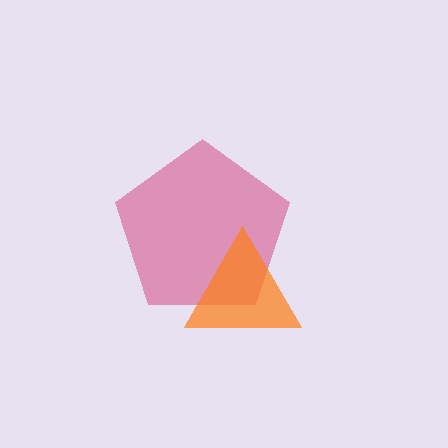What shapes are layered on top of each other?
The layered shapes are: a pink pentagon, an orange triangle.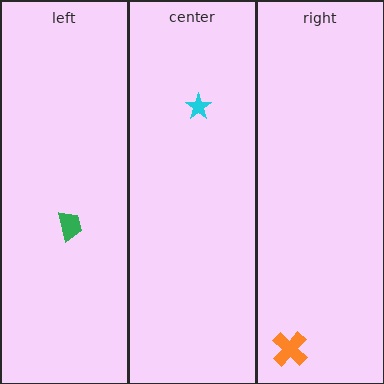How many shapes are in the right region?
1.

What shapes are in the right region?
The orange cross.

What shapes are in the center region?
The cyan star.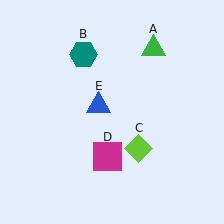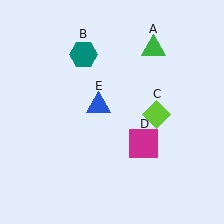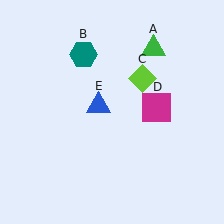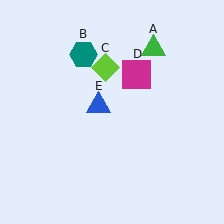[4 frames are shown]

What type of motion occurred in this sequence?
The lime diamond (object C), magenta square (object D) rotated counterclockwise around the center of the scene.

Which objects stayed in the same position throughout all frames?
Green triangle (object A) and teal hexagon (object B) and blue triangle (object E) remained stationary.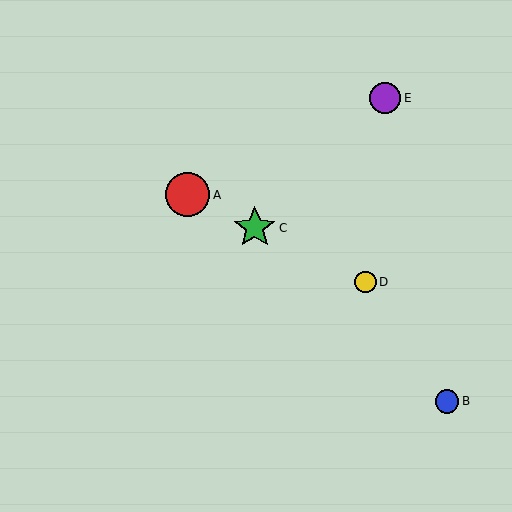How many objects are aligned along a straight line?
3 objects (A, C, D) are aligned along a straight line.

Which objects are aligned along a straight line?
Objects A, C, D are aligned along a straight line.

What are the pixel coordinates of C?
Object C is at (255, 228).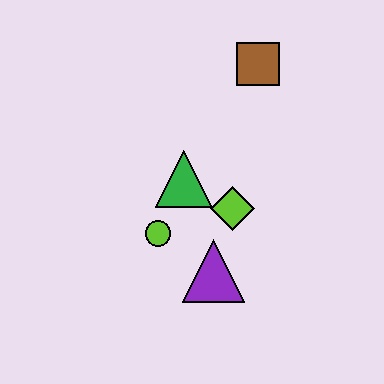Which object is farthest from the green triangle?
The brown square is farthest from the green triangle.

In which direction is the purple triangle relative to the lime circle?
The purple triangle is to the right of the lime circle.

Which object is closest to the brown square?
The green triangle is closest to the brown square.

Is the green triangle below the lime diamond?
No